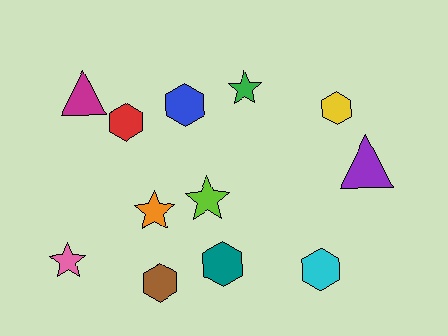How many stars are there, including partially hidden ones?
There are 4 stars.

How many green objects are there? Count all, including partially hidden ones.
There is 1 green object.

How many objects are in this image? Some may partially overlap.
There are 12 objects.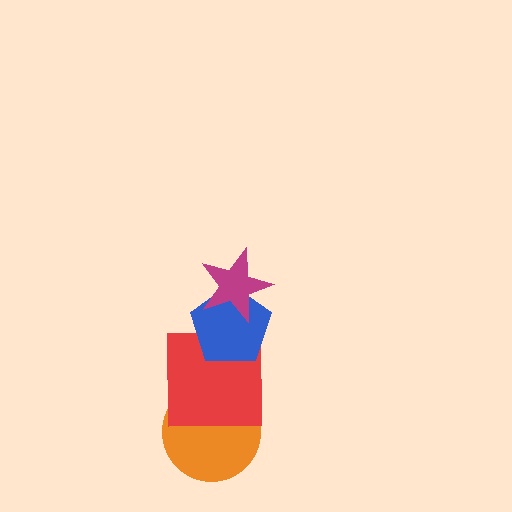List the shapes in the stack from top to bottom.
From top to bottom: the magenta star, the blue pentagon, the red square, the orange circle.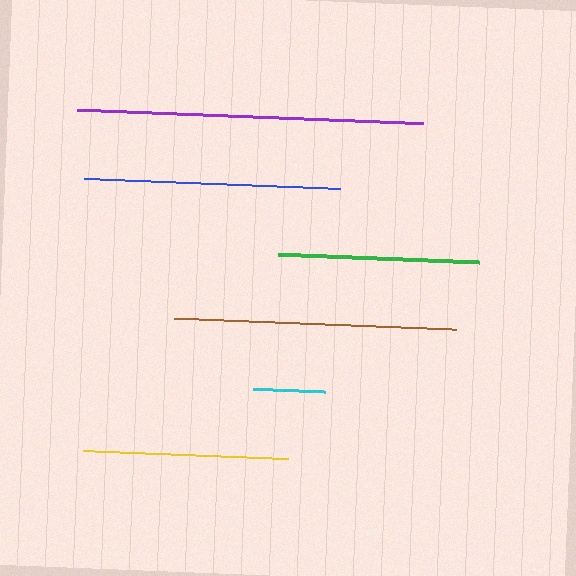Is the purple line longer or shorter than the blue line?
The purple line is longer than the blue line.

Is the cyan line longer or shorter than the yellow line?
The yellow line is longer than the cyan line.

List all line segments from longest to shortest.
From longest to shortest: purple, brown, blue, yellow, green, cyan.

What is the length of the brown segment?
The brown segment is approximately 283 pixels long.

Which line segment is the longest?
The purple line is the longest at approximately 346 pixels.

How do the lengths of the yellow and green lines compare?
The yellow and green lines are approximately the same length.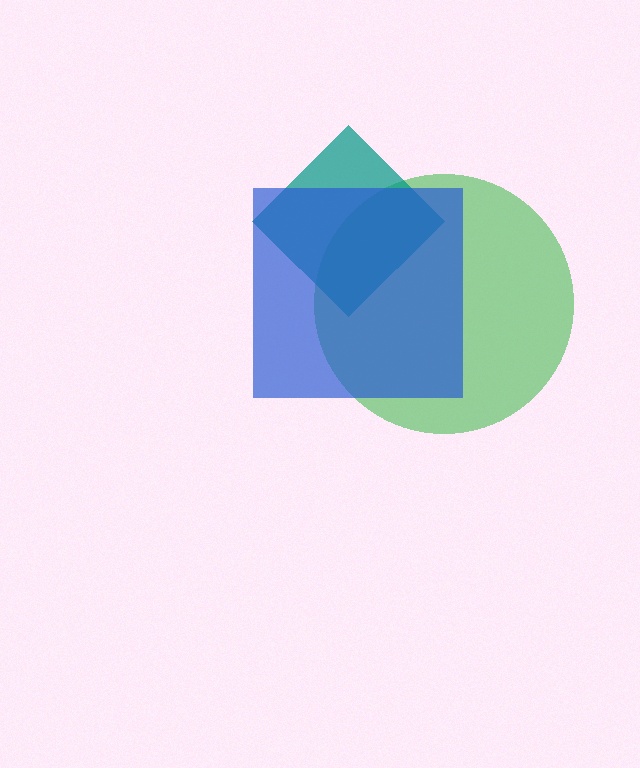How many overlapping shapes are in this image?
There are 3 overlapping shapes in the image.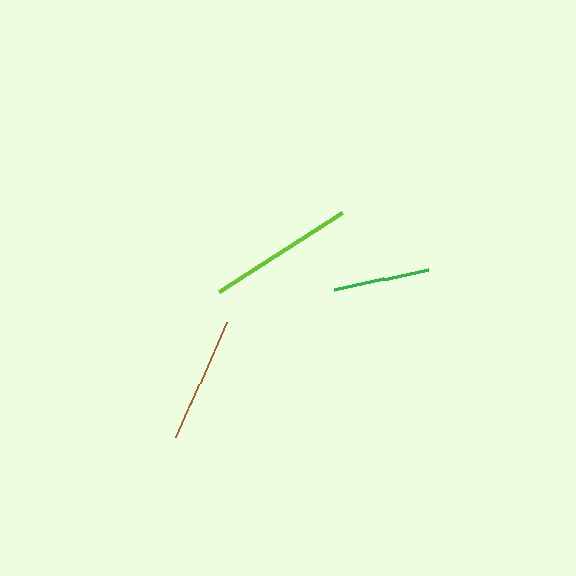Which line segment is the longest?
The lime line is the longest at approximately 146 pixels.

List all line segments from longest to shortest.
From longest to shortest: lime, brown, green.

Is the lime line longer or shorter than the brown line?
The lime line is longer than the brown line.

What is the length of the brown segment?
The brown segment is approximately 127 pixels long.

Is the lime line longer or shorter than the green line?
The lime line is longer than the green line.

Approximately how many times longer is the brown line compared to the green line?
The brown line is approximately 1.3 times the length of the green line.